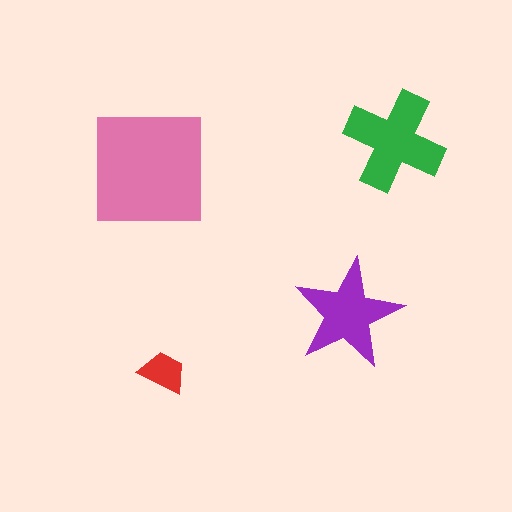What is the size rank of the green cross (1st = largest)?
2nd.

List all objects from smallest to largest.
The red trapezoid, the purple star, the green cross, the pink square.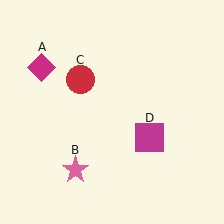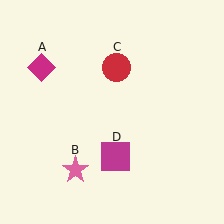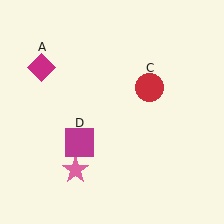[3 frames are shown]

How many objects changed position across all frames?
2 objects changed position: red circle (object C), magenta square (object D).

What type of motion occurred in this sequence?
The red circle (object C), magenta square (object D) rotated clockwise around the center of the scene.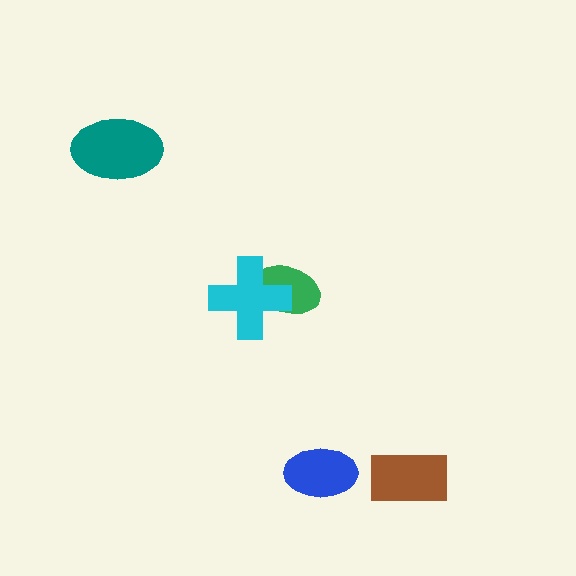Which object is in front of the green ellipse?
The cyan cross is in front of the green ellipse.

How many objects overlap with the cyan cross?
1 object overlaps with the cyan cross.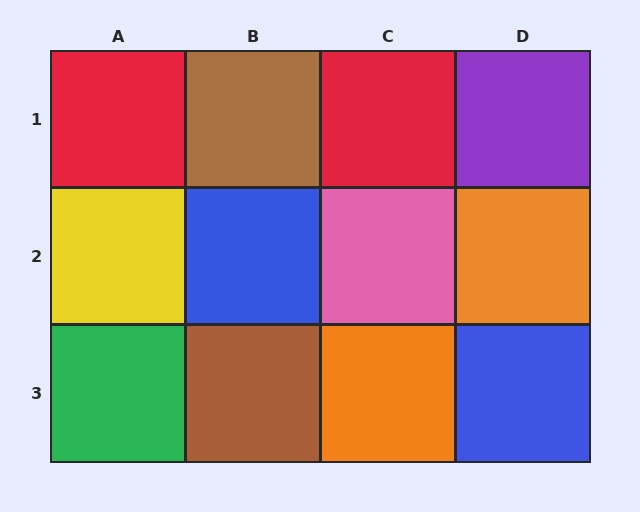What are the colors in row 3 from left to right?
Green, brown, orange, blue.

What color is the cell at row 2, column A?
Yellow.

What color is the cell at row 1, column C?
Red.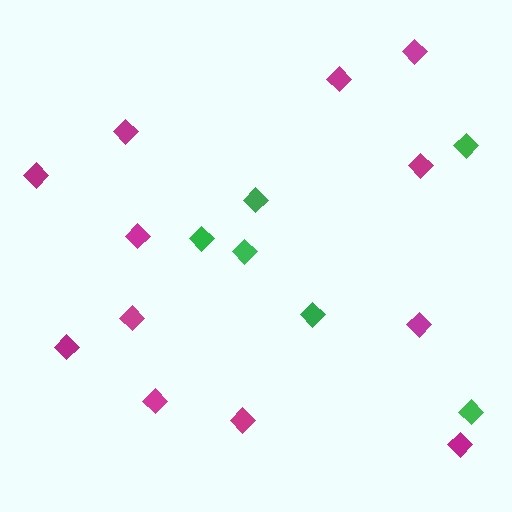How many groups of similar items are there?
There are 2 groups: one group of magenta diamonds (12) and one group of green diamonds (6).